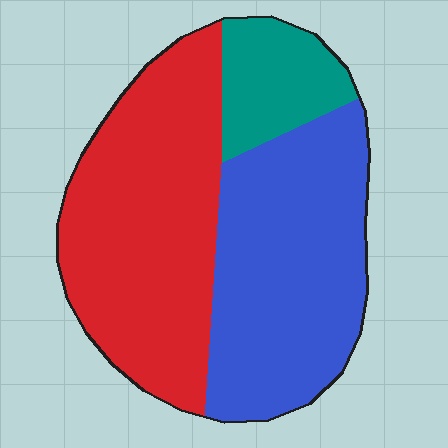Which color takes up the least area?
Teal, at roughly 15%.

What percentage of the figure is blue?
Blue takes up about two fifths (2/5) of the figure.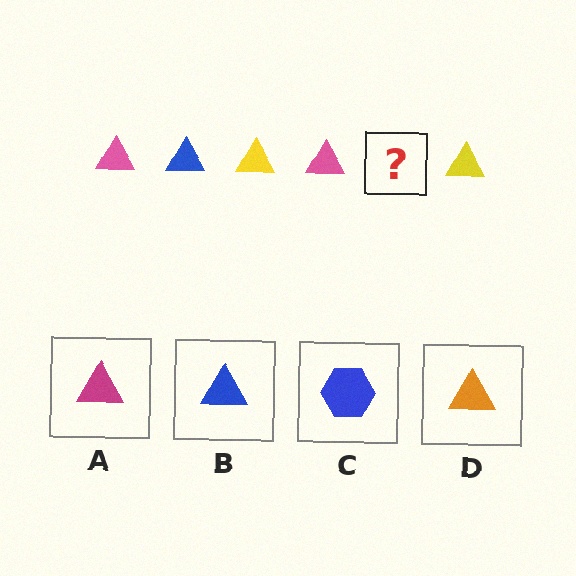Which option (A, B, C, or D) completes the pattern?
B.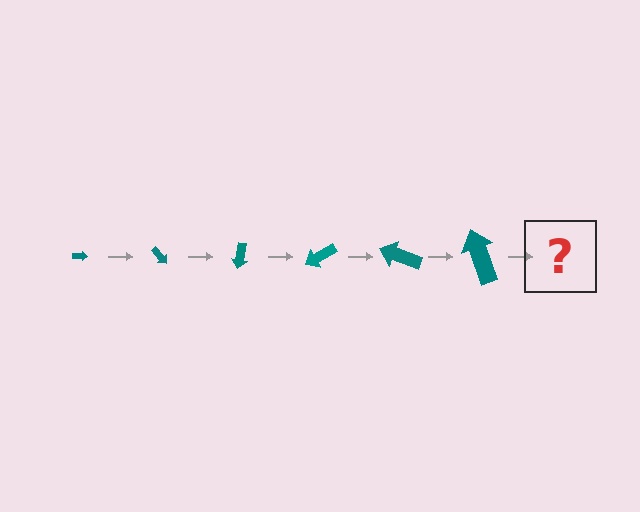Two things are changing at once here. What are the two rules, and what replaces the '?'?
The two rules are that the arrow grows larger each step and it rotates 50 degrees each step. The '?' should be an arrow, larger than the previous one and rotated 300 degrees from the start.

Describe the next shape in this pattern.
It should be an arrow, larger than the previous one and rotated 300 degrees from the start.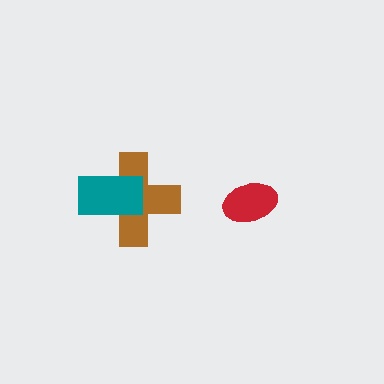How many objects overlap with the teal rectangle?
1 object overlaps with the teal rectangle.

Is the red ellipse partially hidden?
No, no other shape covers it.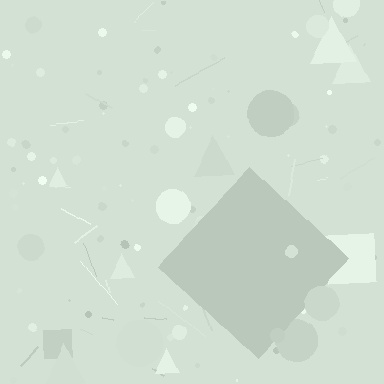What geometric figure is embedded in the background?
A diamond is embedded in the background.